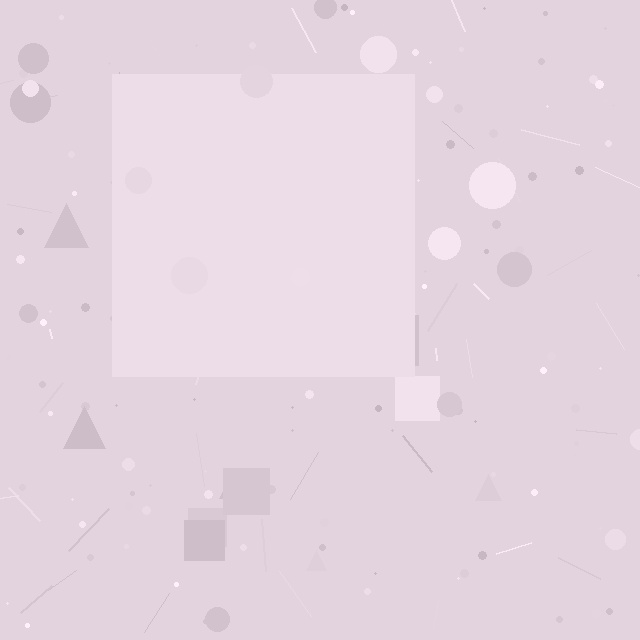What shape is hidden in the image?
A square is hidden in the image.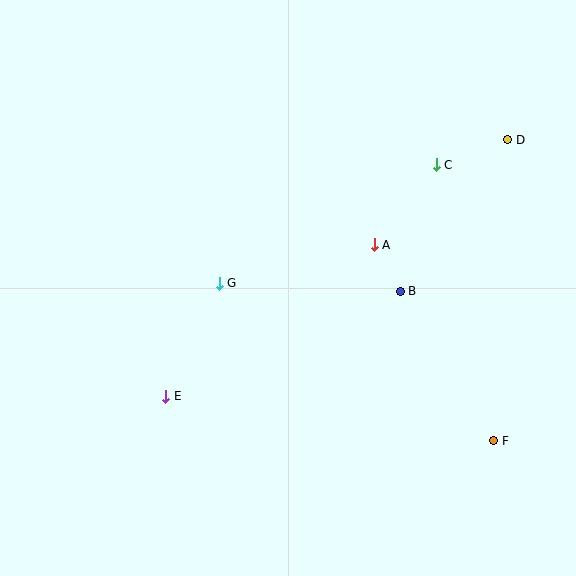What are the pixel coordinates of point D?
Point D is at (508, 140).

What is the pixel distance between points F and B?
The distance between F and B is 176 pixels.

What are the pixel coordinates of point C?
Point C is at (436, 165).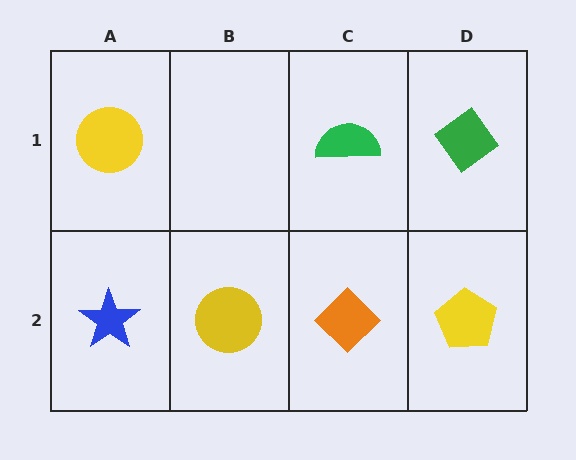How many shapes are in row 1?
3 shapes.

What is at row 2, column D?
A yellow pentagon.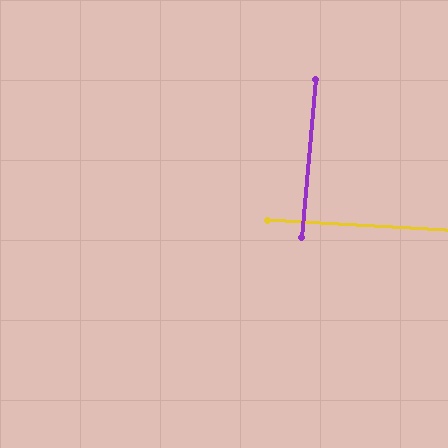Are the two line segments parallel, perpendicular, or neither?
Perpendicular — they meet at approximately 88°.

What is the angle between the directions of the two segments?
Approximately 88 degrees.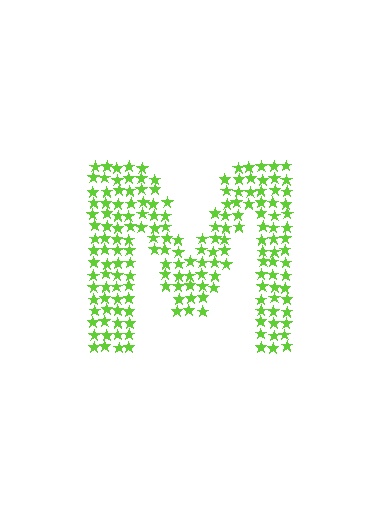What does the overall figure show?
The overall figure shows the letter M.